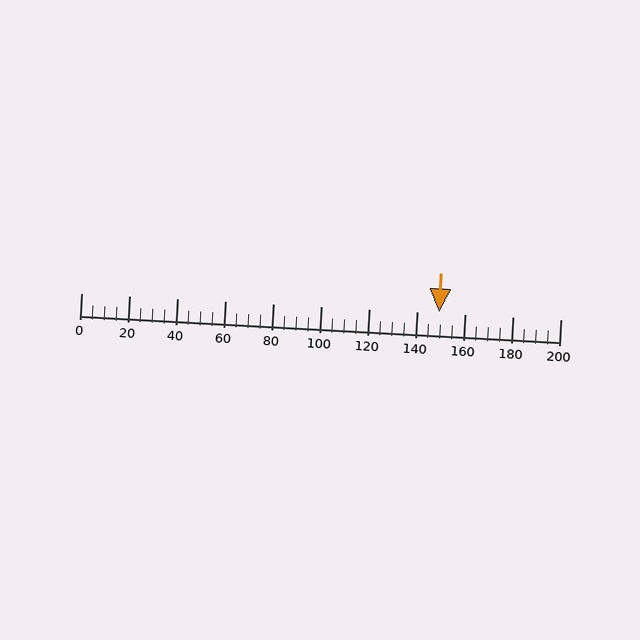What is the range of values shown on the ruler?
The ruler shows values from 0 to 200.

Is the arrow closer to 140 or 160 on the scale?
The arrow is closer to 140.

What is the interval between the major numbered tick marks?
The major tick marks are spaced 20 units apart.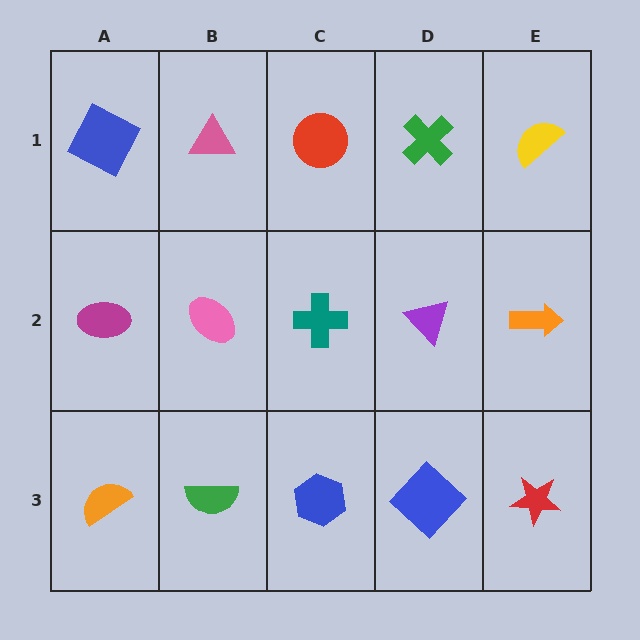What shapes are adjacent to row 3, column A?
A magenta ellipse (row 2, column A), a green semicircle (row 3, column B).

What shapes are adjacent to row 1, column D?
A purple triangle (row 2, column D), a red circle (row 1, column C), a yellow semicircle (row 1, column E).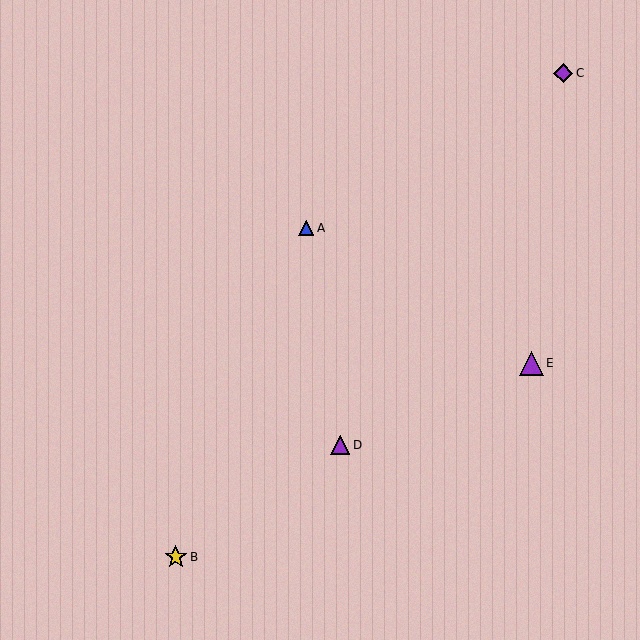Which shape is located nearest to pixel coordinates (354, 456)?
The purple triangle (labeled D) at (340, 445) is nearest to that location.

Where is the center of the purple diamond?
The center of the purple diamond is at (563, 73).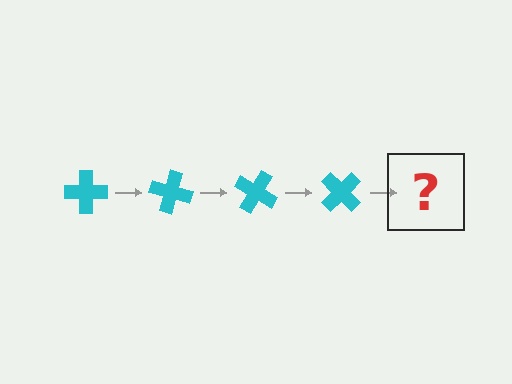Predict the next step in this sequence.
The next step is a cyan cross rotated 60 degrees.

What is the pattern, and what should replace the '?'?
The pattern is that the cross rotates 15 degrees each step. The '?' should be a cyan cross rotated 60 degrees.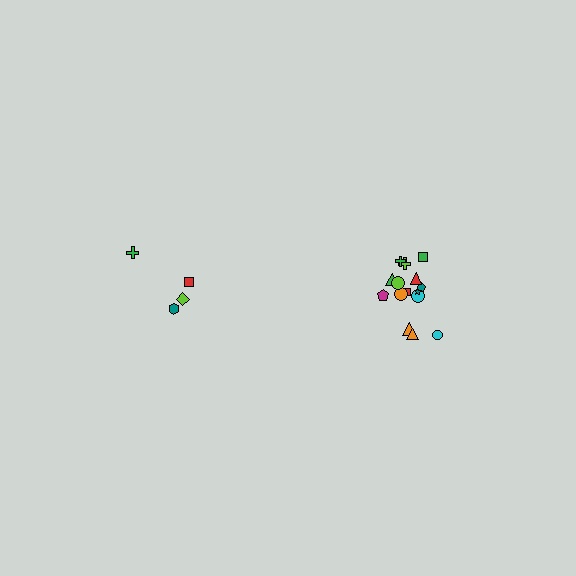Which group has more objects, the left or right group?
The right group.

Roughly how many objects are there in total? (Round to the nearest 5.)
Roughly 20 objects in total.